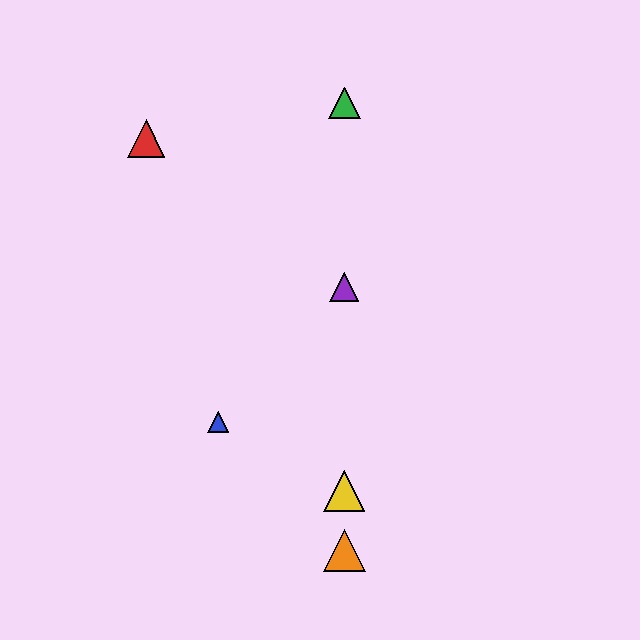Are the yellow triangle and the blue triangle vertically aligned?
No, the yellow triangle is at x≈344 and the blue triangle is at x≈218.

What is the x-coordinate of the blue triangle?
The blue triangle is at x≈218.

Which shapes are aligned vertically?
The green triangle, the yellow triangle, the purple triangle, the orange triangle are aligned vertically.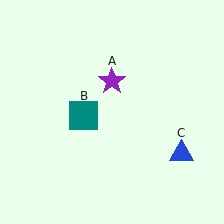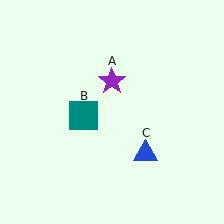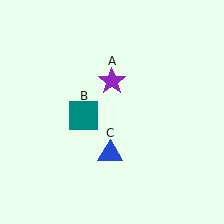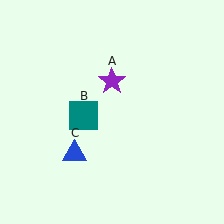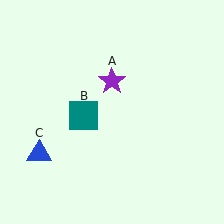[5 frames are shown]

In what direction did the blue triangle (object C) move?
The blue triangle (object C) moved left.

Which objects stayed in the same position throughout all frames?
Purple star (object A) and teal square (object B) remained stationary.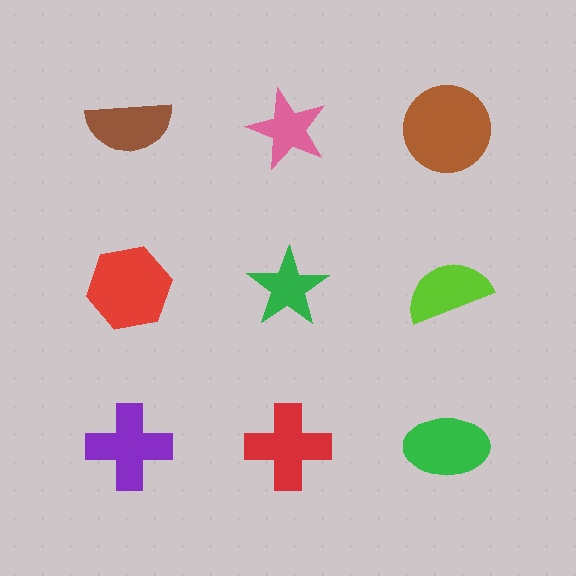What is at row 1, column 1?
A brown semicircle.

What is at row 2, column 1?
A red hexagon.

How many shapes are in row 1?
3 shapes.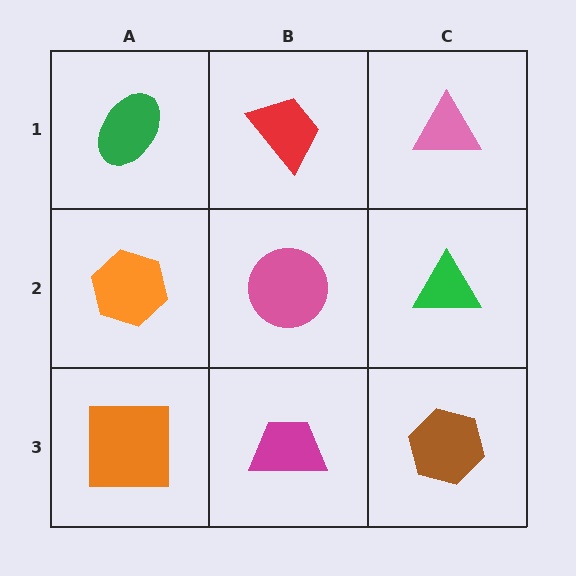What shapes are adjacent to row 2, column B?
A red trapezoid (row 1, column B), a magenta trapezoid (row 3, column B), an orange hexagon (row 2, column A), a green triangle (row 2, column C).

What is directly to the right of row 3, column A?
A magenta trapezoid.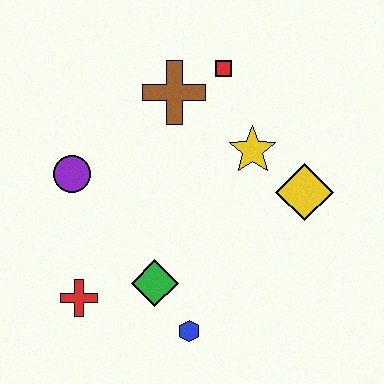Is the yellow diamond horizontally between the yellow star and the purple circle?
No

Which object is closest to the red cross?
The green diamond is closest to the red cross.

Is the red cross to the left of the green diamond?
Yes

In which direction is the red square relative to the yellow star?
The red square is above the yellow star.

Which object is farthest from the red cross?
The red square is farthest from the red cross.